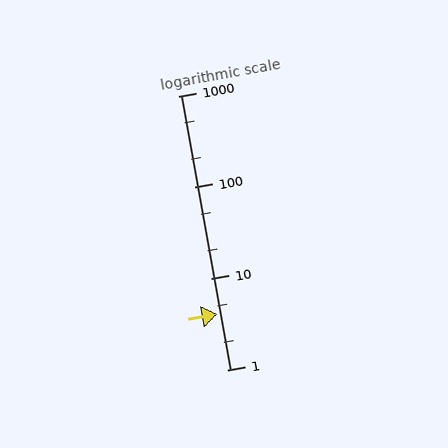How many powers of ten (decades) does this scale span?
The scale spans 3 decades, from 1 to 1000.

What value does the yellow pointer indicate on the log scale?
The pointer indicates approximately 4.1.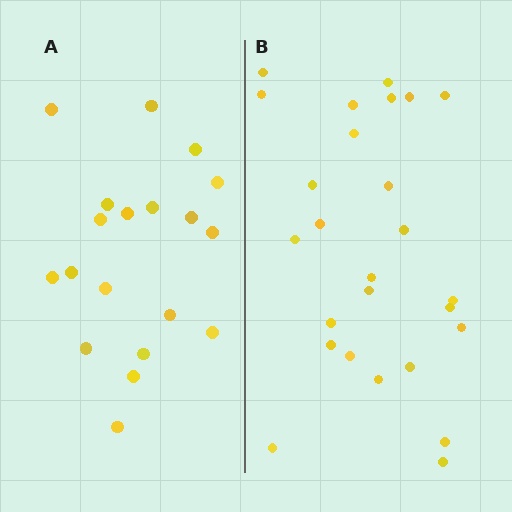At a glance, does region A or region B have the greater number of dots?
Region B (the right region) has more dots.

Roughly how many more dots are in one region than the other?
Region B has roughly 8 or so more dots than region A.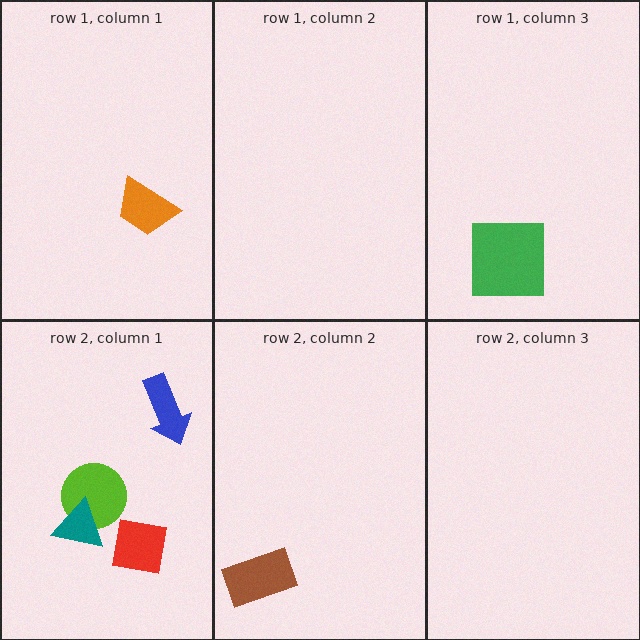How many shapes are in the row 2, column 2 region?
1.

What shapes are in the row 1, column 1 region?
The orange trapezoid.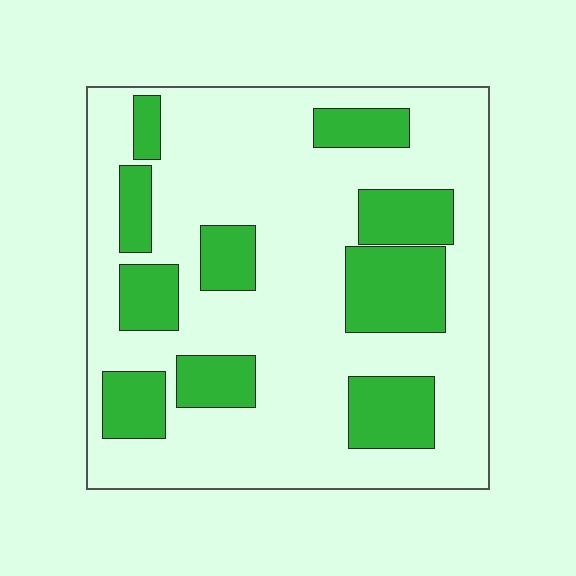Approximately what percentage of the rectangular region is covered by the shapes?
Approximately 30%.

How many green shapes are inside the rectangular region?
10.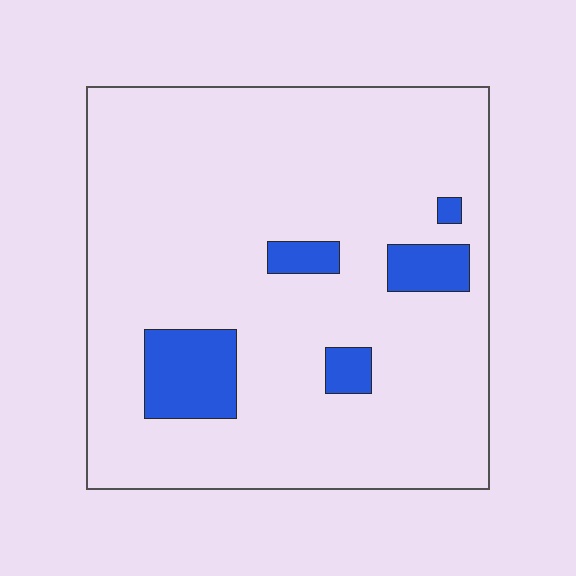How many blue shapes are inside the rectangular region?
5.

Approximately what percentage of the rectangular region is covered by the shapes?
Approximately 10%.